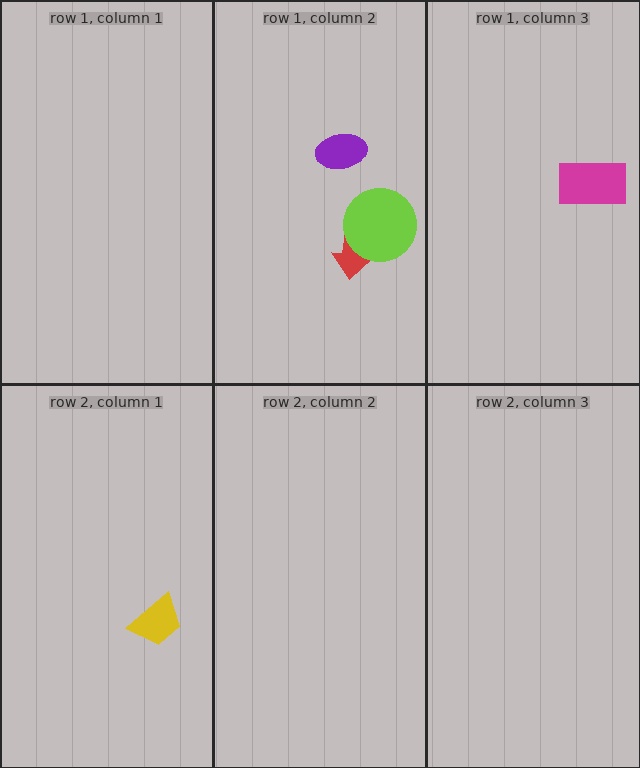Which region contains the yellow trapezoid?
The row 2, column 1 region.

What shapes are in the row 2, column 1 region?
The yellow trapezoid.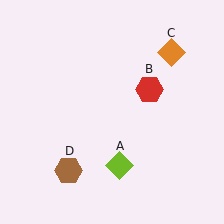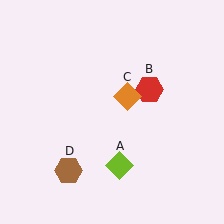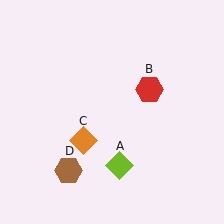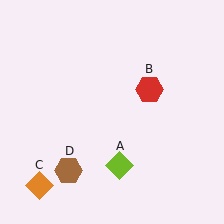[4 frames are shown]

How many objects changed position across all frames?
1 object changed position: orange diamond (object C).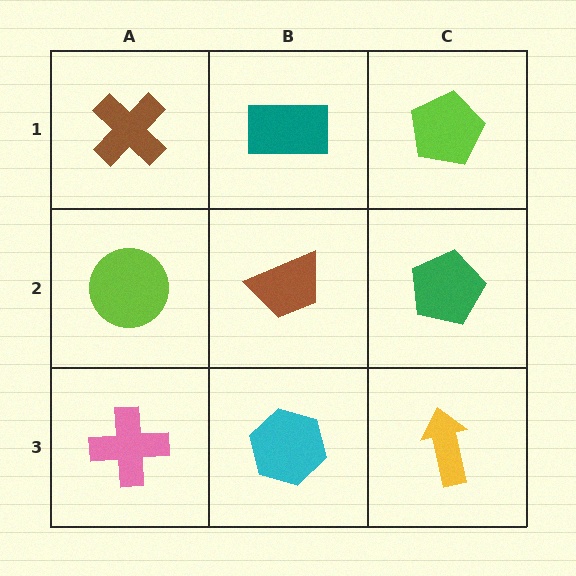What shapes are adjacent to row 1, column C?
A green pentagon (row 2, column C), a teal rectangle (row 1, column B).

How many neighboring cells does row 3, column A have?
2.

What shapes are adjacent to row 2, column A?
A brown cross (row 1, column A), a pink cross (row 3, column A), a brown trapezoid (row 2, column B).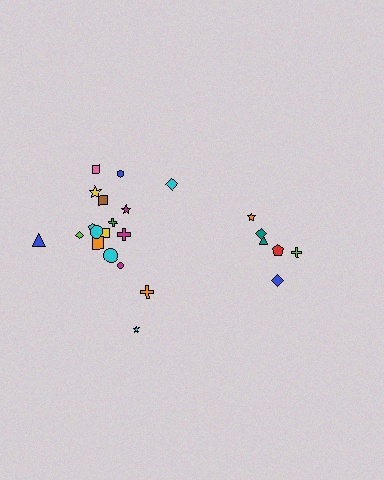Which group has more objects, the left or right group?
The left group.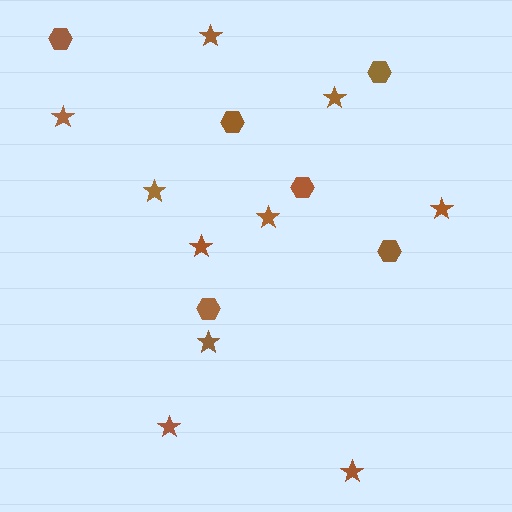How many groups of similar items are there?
There are 2 groups: one group of stars (10) and one group of hexagons (6).